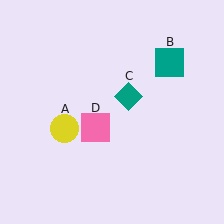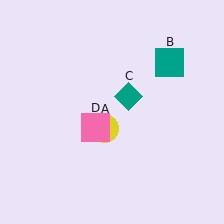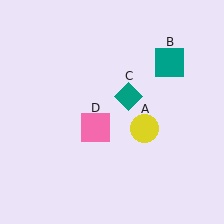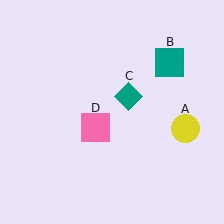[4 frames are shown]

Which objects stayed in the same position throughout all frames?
Teal square (object B) and teal diamond (object C) and pink square (object D) remained stationary.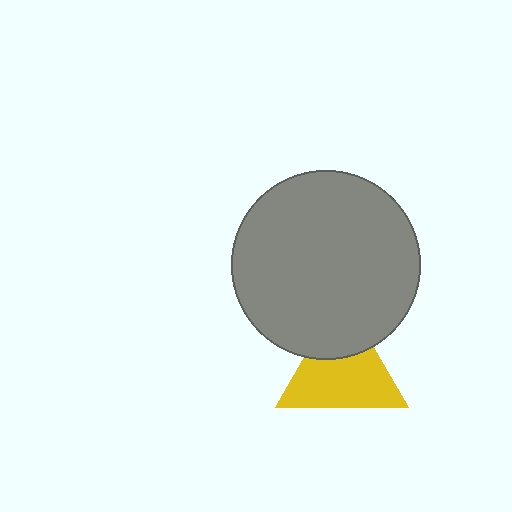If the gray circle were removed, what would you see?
You would see the complete yellow triangle.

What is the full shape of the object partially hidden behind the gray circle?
The partially hidden object is a yellow triangle.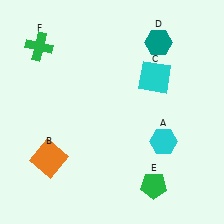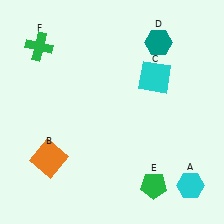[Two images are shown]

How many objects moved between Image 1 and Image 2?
1 object moved between the two images.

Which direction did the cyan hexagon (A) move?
The cyan hexagon (A) moved down.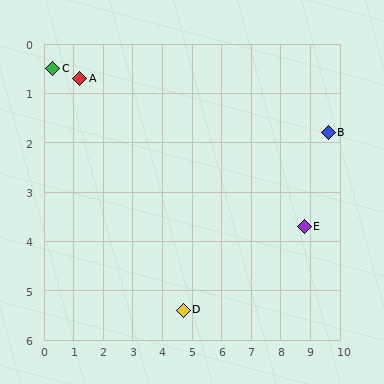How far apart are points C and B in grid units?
Points C and B are about 9.4 grid units apart.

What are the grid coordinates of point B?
Point B is at approximately (9.6, 1.8).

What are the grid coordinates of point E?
Point E is at approximately (8.8, 3.7).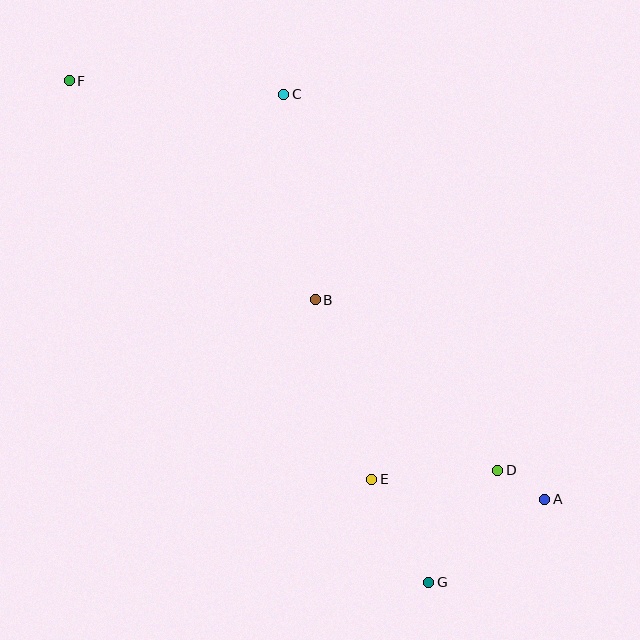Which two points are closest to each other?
Points A and D are closest to each other.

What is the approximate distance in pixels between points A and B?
The distance between A and B is approximately 304 pixels.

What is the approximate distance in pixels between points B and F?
The distance between B and F is approximately 329 pixels.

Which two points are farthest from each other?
Points A and F are farthest from each other.